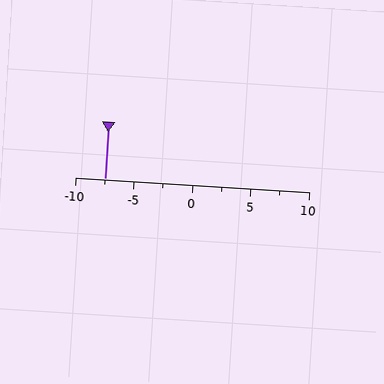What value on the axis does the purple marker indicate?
The marker indicates approximately -7.5.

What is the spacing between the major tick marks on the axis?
The major ticks are spaced 5 apart.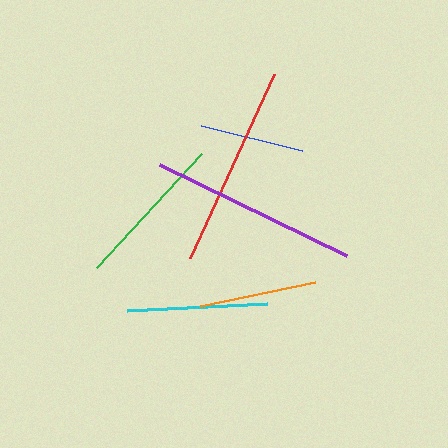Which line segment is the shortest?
The blue line is the shortest at approximately 104 pixels.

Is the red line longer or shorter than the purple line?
The purple line is longer than the red line.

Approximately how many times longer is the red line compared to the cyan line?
The red line is approximately 1.4 times the length of the cyan line.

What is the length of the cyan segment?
The cyan segment is approximately 140 pixels long.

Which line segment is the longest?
The purple line is the longest at approximately 208 pixels.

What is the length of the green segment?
The green segment is approximately 155 pixels long.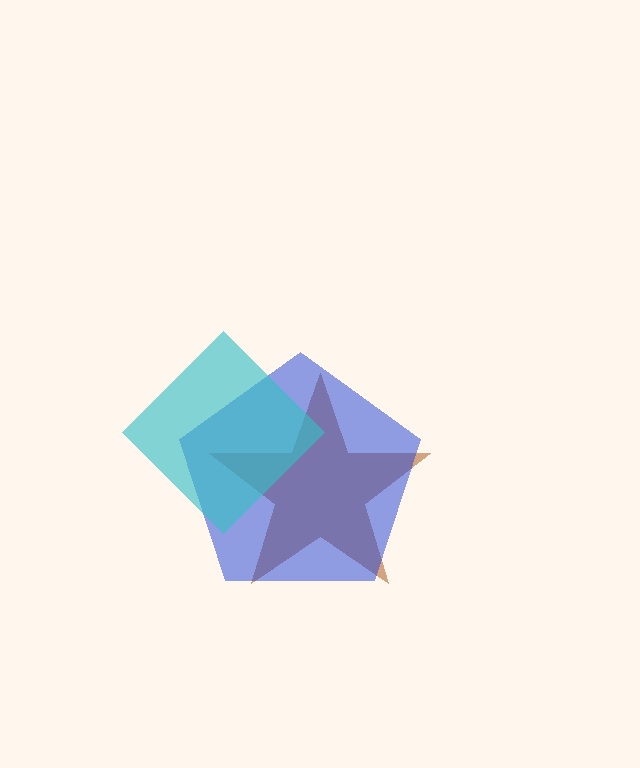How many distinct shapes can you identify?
There are 3 distinct shapes: a brown star, a blue pentagon, a cyan diamond.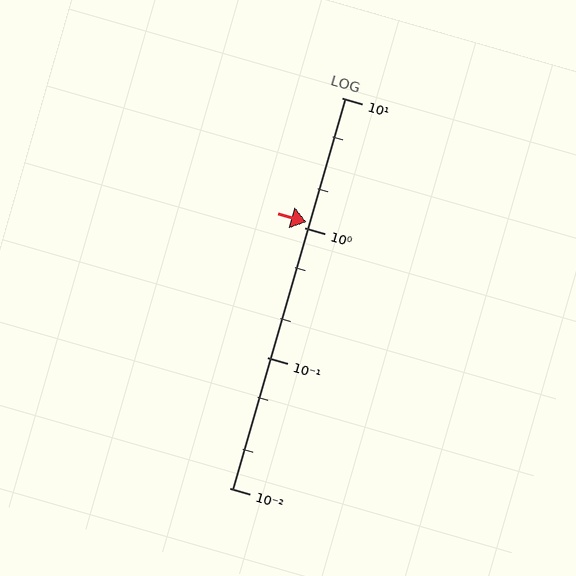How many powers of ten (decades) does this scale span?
The scale spans 3 decades, from 0.01 to 10.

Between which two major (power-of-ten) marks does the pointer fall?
The pointer is between 1 and 10.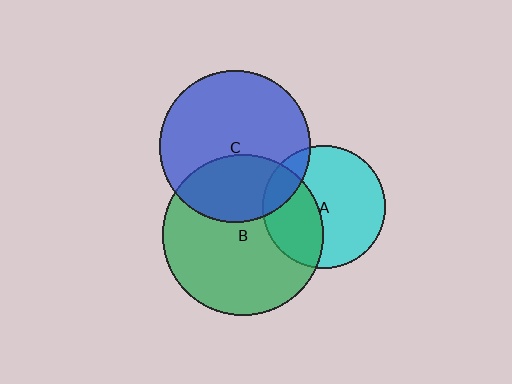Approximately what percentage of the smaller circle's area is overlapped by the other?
Approximately 35%.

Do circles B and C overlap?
Yes.